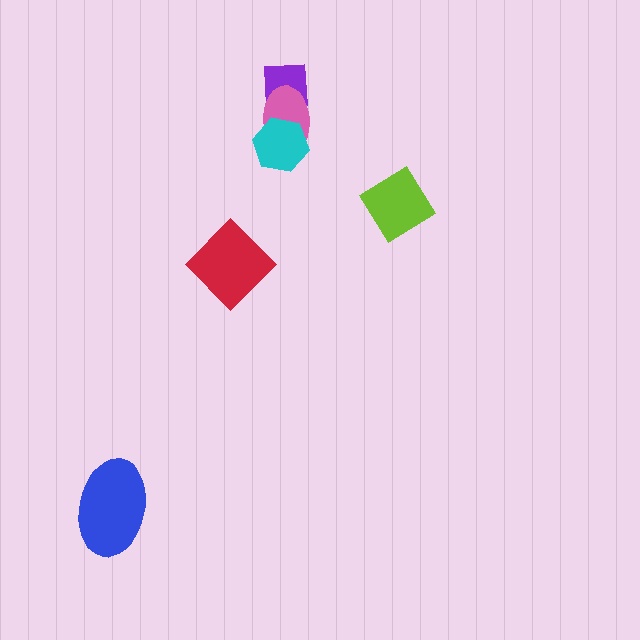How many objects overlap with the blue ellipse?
0 objects overlap with the blue ellipse.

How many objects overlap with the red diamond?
0 objects overlap with the red diamond.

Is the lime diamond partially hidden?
No, no other shape covers it.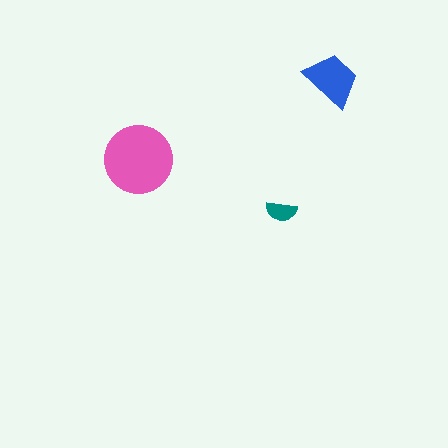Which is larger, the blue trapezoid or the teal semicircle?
The blue trapezoid.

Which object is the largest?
The pink circle.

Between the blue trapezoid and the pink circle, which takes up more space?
The pink circle.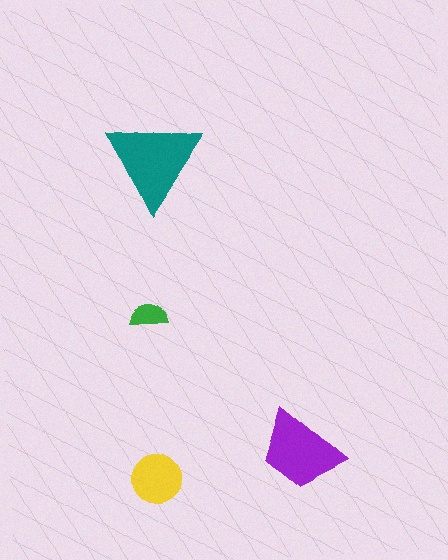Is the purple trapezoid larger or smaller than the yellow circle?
Larger.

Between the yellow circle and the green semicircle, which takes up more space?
The yellow circle.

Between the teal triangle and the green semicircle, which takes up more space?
The teal triangle.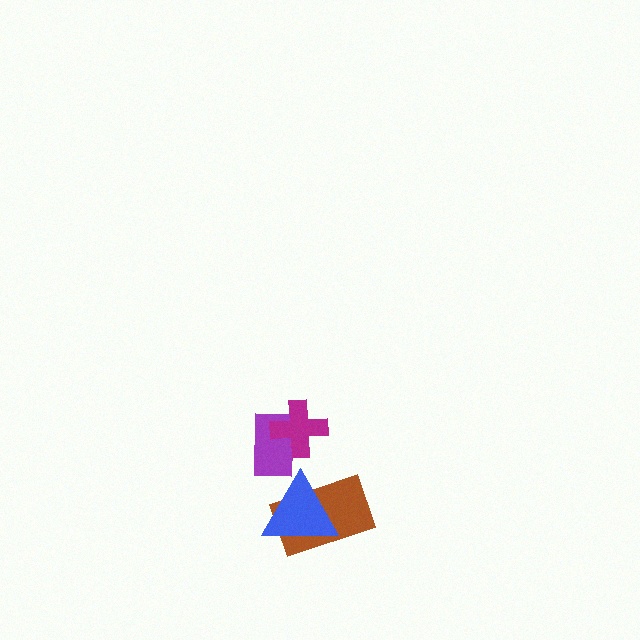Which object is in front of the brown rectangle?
The blue triangle is in front of the brown rectangle.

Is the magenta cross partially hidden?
No, no other shape covers it.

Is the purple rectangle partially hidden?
Yes, it is partially covered by another shape.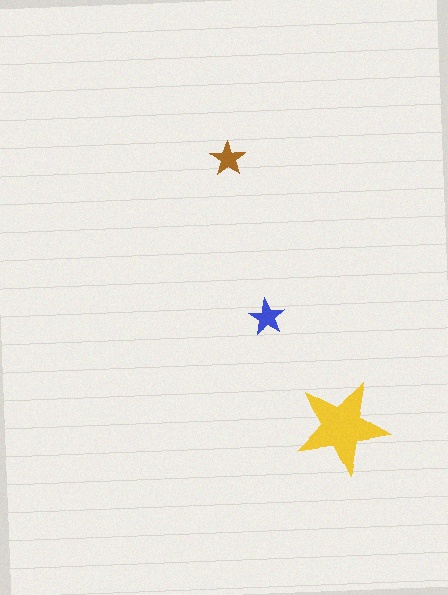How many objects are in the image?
There are 3 objects in the image.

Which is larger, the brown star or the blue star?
The blue one.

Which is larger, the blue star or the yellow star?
The yellow one.